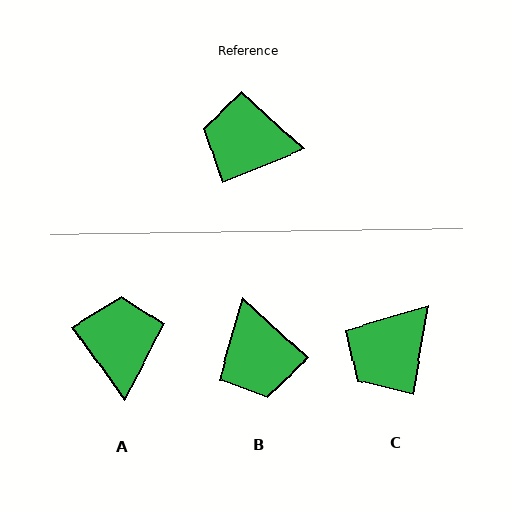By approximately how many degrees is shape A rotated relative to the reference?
Approximately 77 degrees clockwise.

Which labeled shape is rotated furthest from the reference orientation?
B, about 116 degrees away.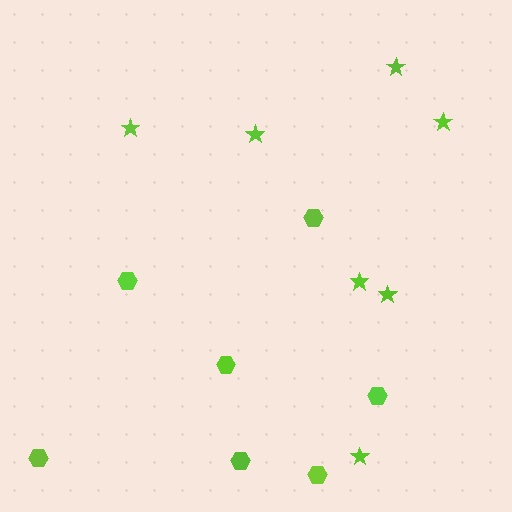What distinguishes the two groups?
There are 2 groups: one group of hexagons (7) and one group of stars (7).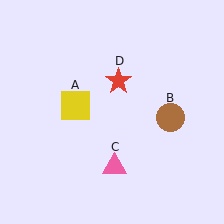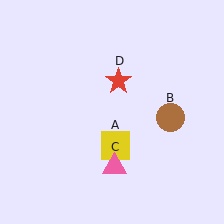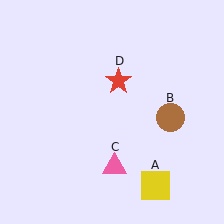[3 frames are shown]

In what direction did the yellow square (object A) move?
The yellow square (object A) moved down and to the right.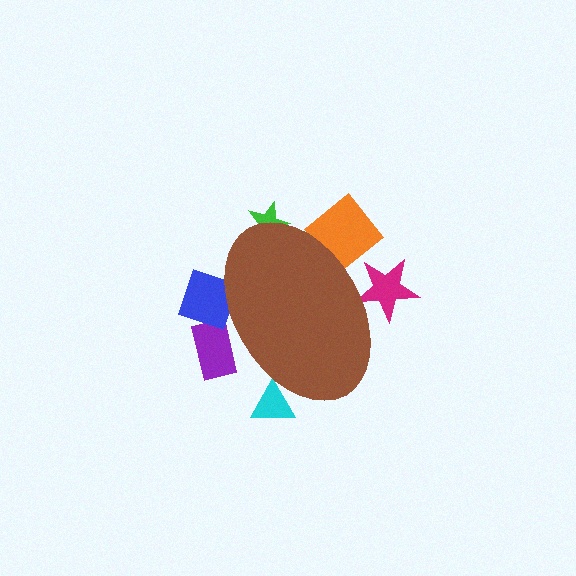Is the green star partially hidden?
Yes, the green star is partially hidden behind the brown ellipse.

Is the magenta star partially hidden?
Yes, the magenta star is partially hidden behind the brown ellipse.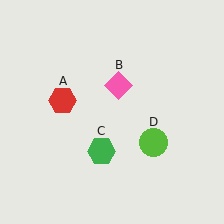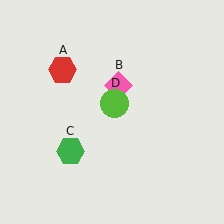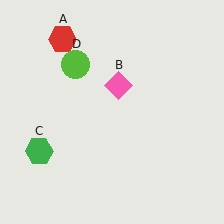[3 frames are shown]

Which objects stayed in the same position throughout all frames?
Pink diamond (object B) remained stationary.